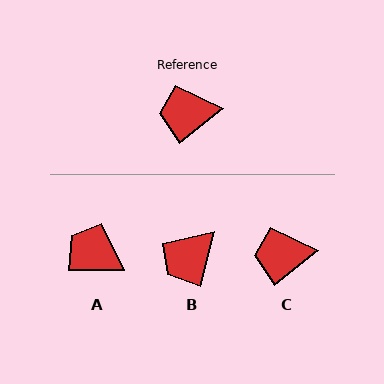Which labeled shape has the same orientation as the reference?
C.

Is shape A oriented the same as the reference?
No, it is off by about 38 degrees.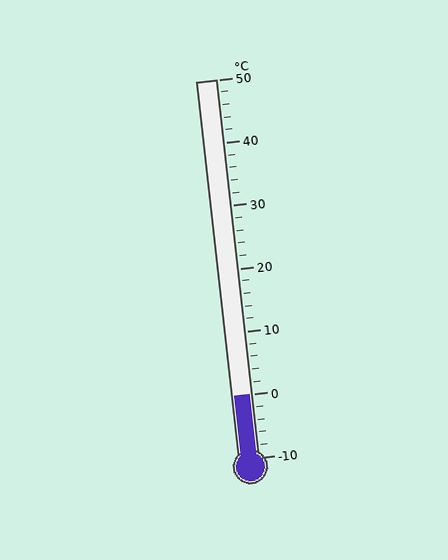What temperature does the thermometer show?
The thermometer shows approximately 0°C.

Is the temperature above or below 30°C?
The temperature is below 30°C.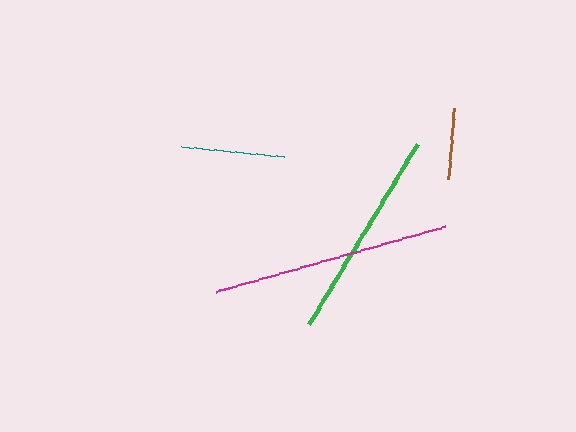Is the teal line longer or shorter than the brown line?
The teal line is longer than the brown line.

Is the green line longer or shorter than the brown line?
The green line is longer than the brown line.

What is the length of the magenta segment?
The magenta segment is approximately 239 pixels long.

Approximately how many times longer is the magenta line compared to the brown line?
The magenta line is approximately 3.3 times the length of the brown line.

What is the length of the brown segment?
The brown segment is approximately 71 pixels long.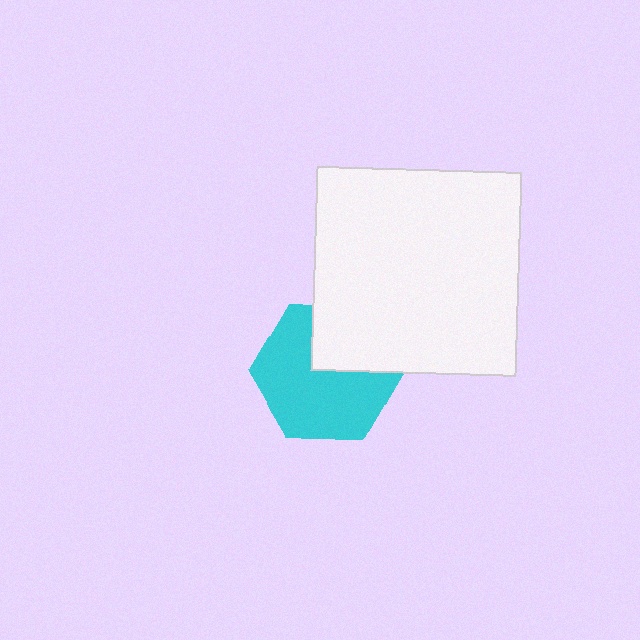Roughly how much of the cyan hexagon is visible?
Most of it is visible (roughly 68%).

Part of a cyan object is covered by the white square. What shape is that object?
It is a hexagon.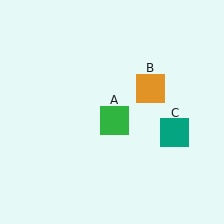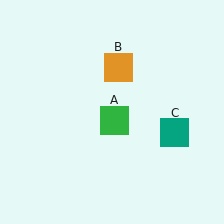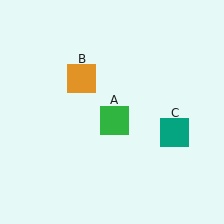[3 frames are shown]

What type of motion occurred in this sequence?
The orange square (object B) rotated counterclockwise around the center of the scene.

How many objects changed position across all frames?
1 object changed position: orange square (object B).